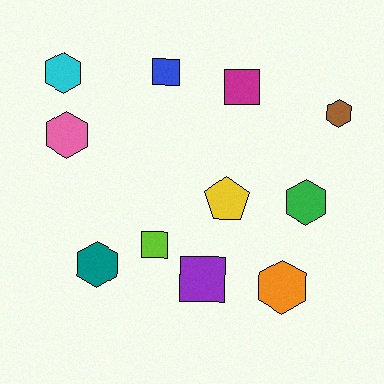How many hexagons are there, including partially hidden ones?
There are 6 hexagons.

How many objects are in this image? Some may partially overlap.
There are 11 objects.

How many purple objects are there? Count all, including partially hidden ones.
There is 1 purple object.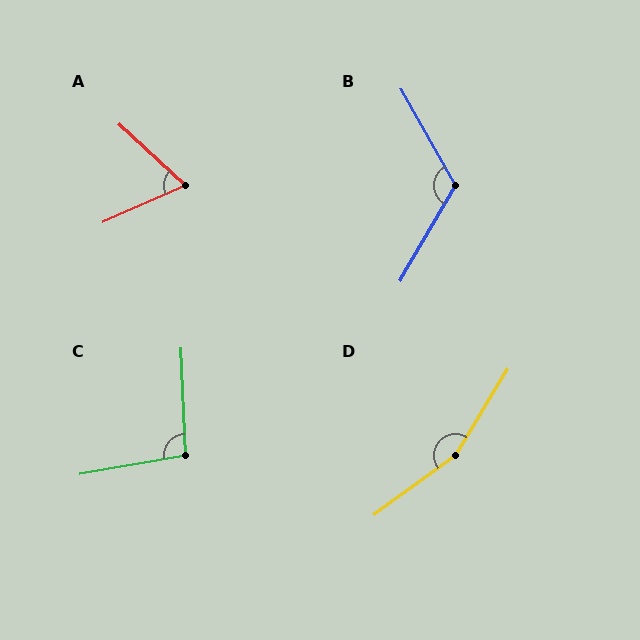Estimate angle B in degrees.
Approximately 121 degrees.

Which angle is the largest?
D, at approximately 158 degrees.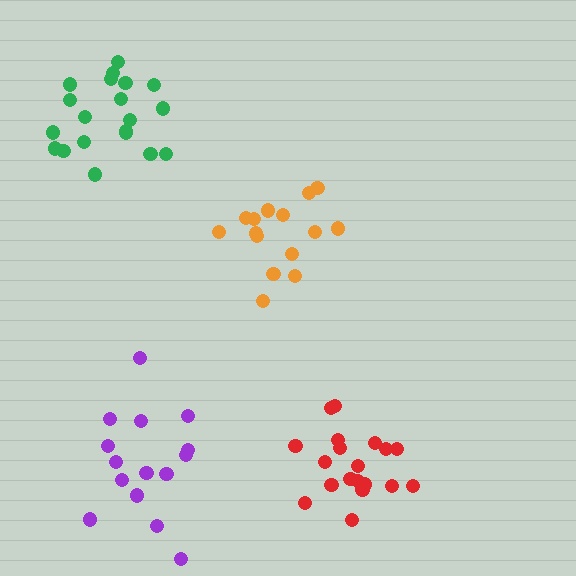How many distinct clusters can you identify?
There are 4 distinct clusters.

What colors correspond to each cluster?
The clusters are colored: orange, green, red, purple.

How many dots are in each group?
Group 1: 15 dots, Group 2: 20 dots, Group 3: 20 dots, Group 4: 15 dots (70 total).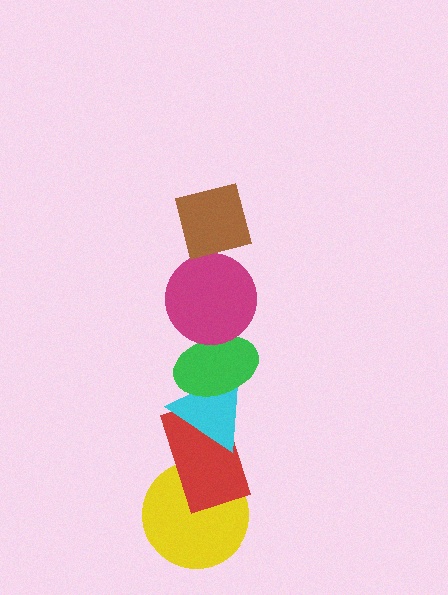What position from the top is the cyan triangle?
The cyan triangle is 4th from the top.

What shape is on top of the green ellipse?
The magenta circle is on top of the green ellipse.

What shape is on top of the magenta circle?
The brown square is on top of the magenta circle.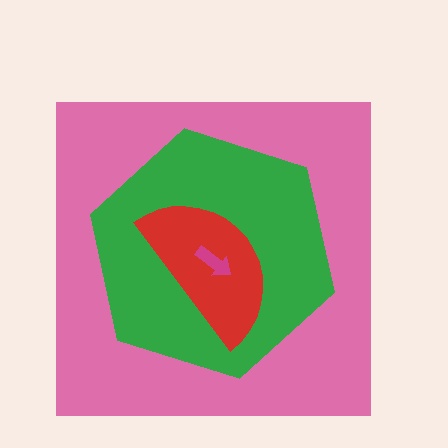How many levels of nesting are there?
4.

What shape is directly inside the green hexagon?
The red semicircle.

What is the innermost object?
The magenta arrow.